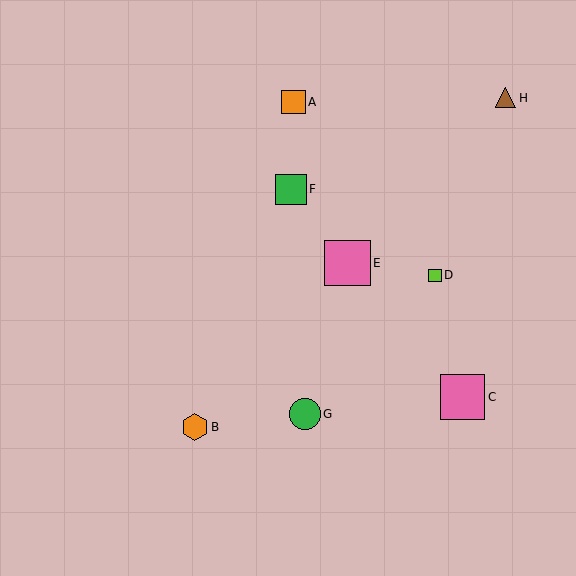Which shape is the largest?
The pink square (labeled E) is the largest.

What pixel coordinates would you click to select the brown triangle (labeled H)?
Click at (506, 98) to select the brown triangle H.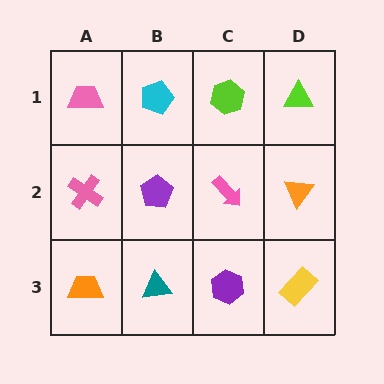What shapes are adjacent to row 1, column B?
A purple pentagon (row 2, column B), a pink trapezoid (row 1, column A), a lime hexagon (row 1, column C).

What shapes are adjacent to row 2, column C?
A lime hexagon (row 1, column C), a purple hexagon (row 3, column C), a purple pentagon (row 2, column B), an orange triangle (row 2, column D).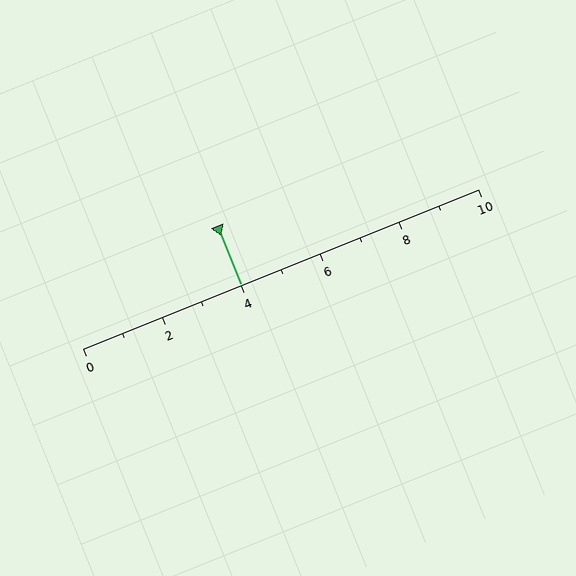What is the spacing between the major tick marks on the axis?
The major ticks are spaced 2 apart.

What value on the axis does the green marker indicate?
The marker indicates approximately 4.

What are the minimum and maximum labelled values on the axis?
The axis runs from 0 to 10.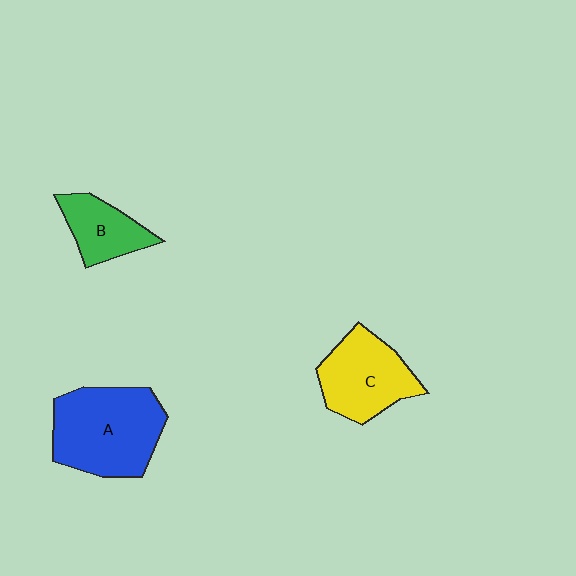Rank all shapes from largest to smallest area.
From largest to smallest: A (blue), C (yellow), B (green).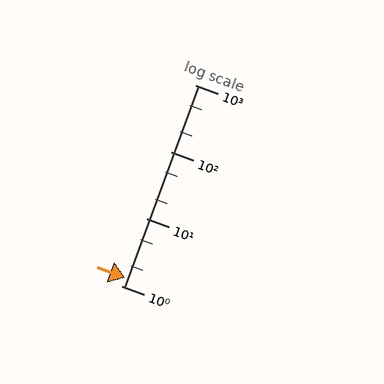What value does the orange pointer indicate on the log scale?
The pointer indicates approximately 1.3.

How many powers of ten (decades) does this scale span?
The scale spans 3 decades, from 1 to 1000.